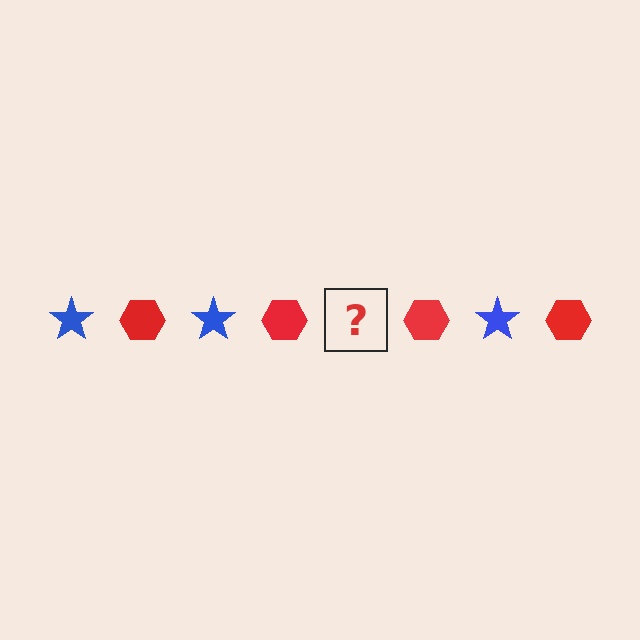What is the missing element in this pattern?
The missing element is a blue star.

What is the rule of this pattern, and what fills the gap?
The rule is that the pattern alternates between blue star and red hexagon. The gap should be filled with a blue star.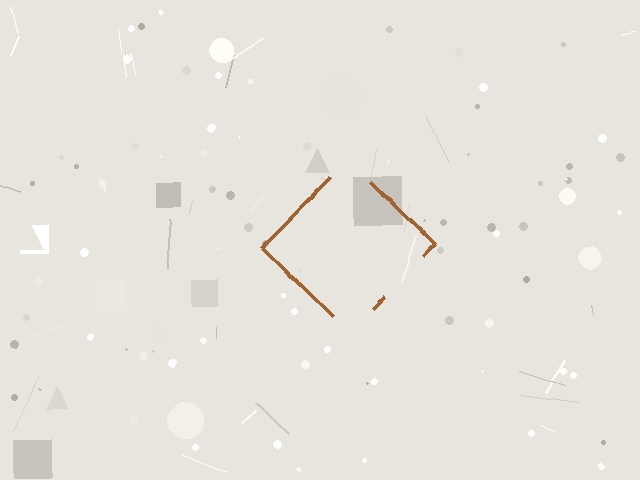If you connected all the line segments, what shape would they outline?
They would outline a diamond.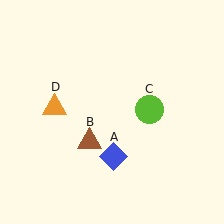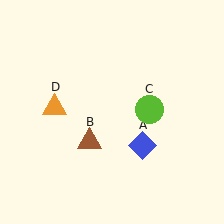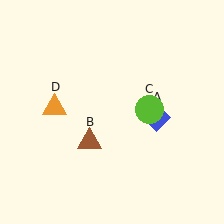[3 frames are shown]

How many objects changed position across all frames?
1 object changed position: blue diamond (object A).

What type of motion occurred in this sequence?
The blue diamond (object A) rotated counterclockwise around the center of the scene.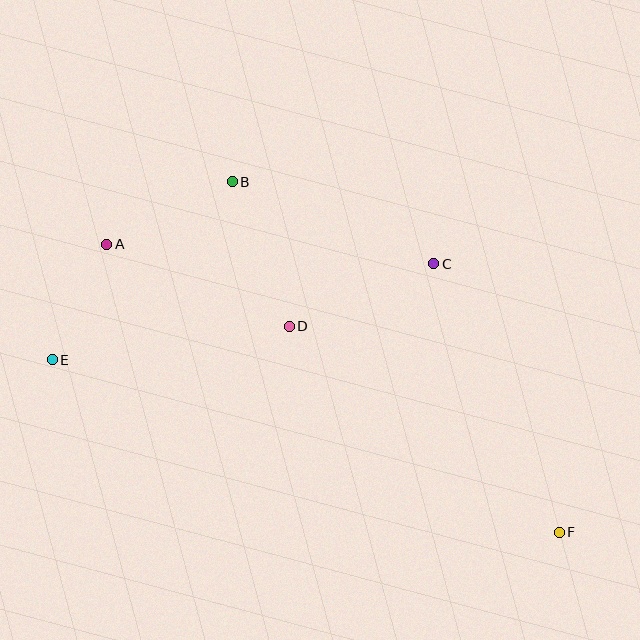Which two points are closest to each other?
Points A and E are closest to each other.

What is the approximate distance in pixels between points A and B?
The distance between A and B is approximately 141 pixels.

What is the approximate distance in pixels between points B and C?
The distance between B and C is approximately 217 pixels.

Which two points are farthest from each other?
Points A and F are farthest from each other.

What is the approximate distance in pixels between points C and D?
The distance between C and D is approximately 157 pixels.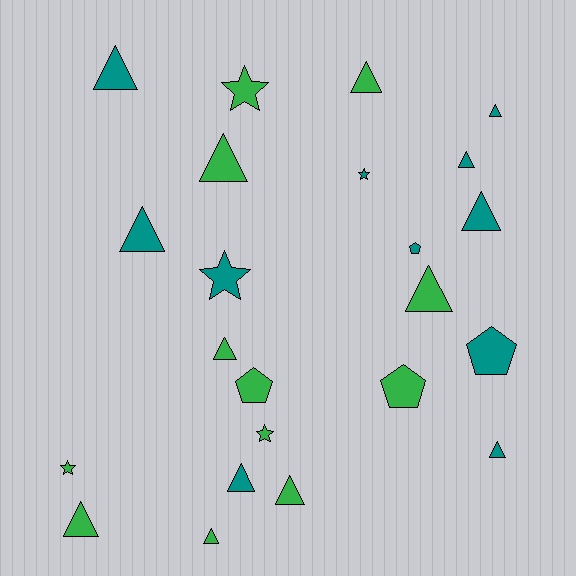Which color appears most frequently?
Green, with 12 objects.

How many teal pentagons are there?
There are 2 teal pentagons.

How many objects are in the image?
There are 23 objects.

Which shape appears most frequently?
Triangle, with 14 objects.